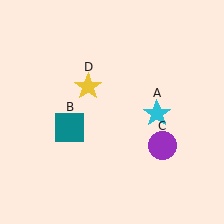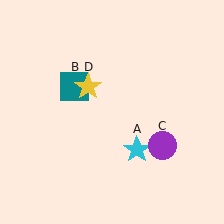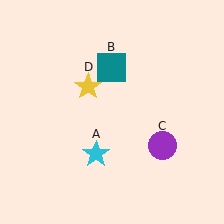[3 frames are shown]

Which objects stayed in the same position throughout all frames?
Purple circle (object C) and yellow star (object D) remained stationary.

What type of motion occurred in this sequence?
The cyan star (object A), teal square (object B) rotated clockwise around the center of the scene.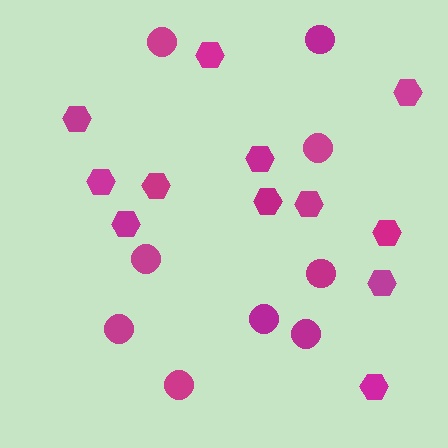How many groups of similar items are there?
There are 2 groups: one group of circles (9) and one group of hexagons (12).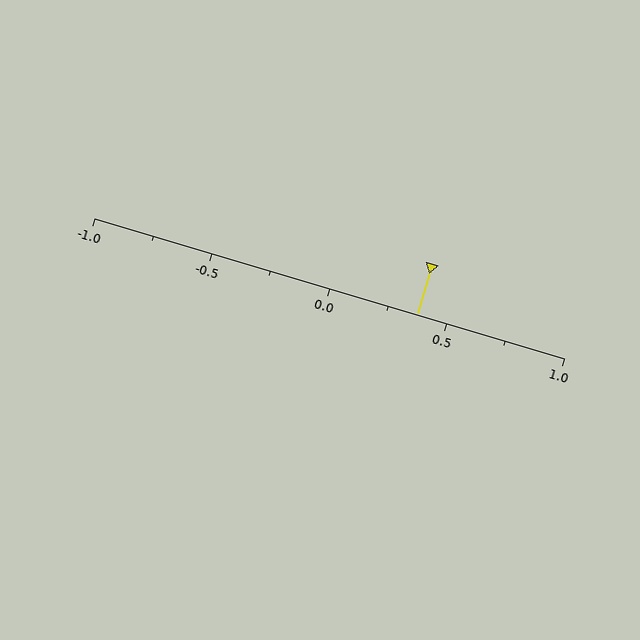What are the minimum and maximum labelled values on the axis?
The axis runs from -1.0 to 1.0.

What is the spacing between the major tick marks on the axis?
The major ticks are spaced 0.5 apart.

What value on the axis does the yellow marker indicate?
The marker indicates approximately 0.38.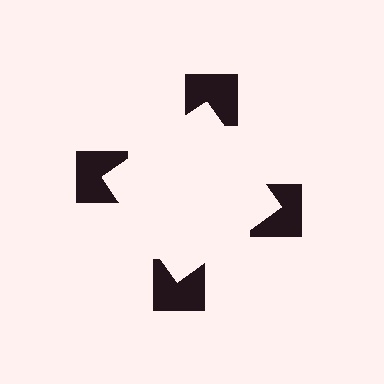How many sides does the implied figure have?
4 sides.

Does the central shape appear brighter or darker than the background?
It typically appears slightly brighter than the background, even though no actual brightness change is drawn.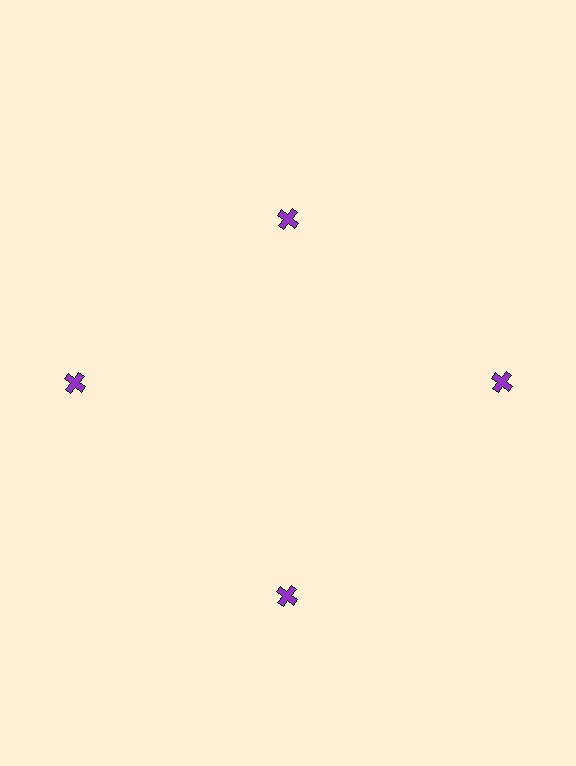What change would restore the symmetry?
The symmetry would be restored by moving it outward, back onto the ring so that all 4 crosses sit at equal angles and equal distance from the center.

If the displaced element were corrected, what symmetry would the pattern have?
It would have 4-fold rotational symmetry — the pattern would map onto itself every 90 degrees.